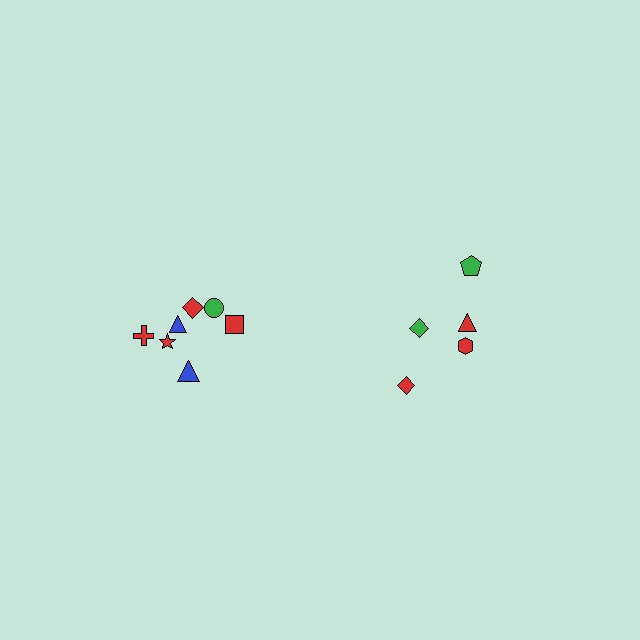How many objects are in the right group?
There are 5 objects.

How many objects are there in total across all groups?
There are 12 objects.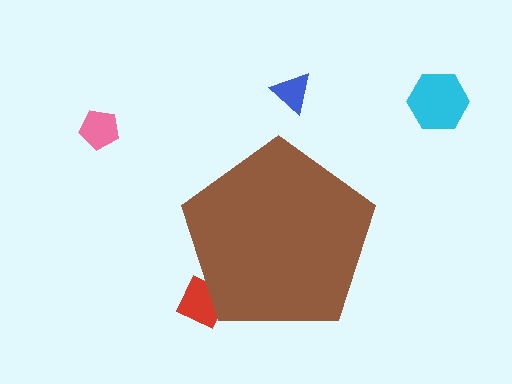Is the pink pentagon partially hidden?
No, the pink pentagon is fully visible.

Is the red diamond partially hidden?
Yes, the red diamond is partially hidden behind the brown pentagon.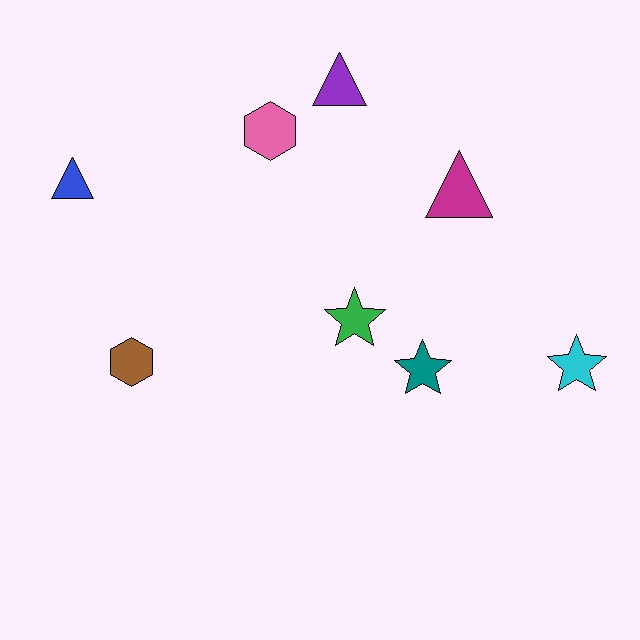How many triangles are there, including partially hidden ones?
There are 3 triangles.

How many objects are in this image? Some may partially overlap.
There are 8 objects.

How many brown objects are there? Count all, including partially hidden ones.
There is 1 brown object.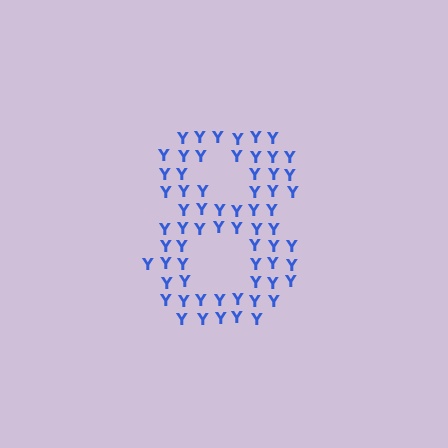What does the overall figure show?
The overall figure shows the digit 8.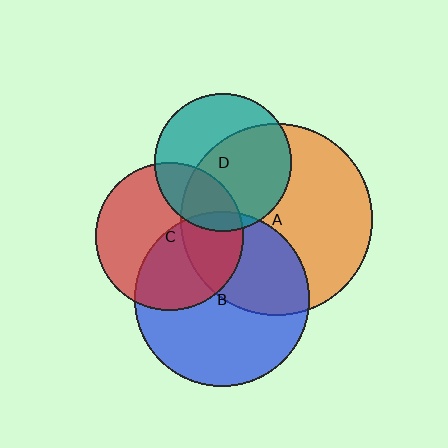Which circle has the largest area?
Circle A (orange).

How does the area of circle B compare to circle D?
Approximately 1.6 times.